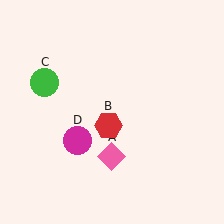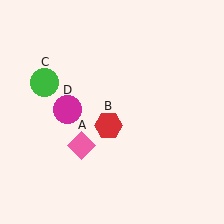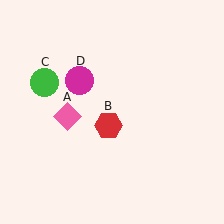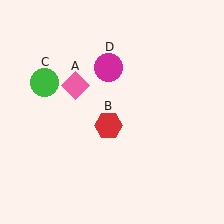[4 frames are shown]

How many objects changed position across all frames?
2 objects changed position: pink diamond (object A), magenta circle (object D).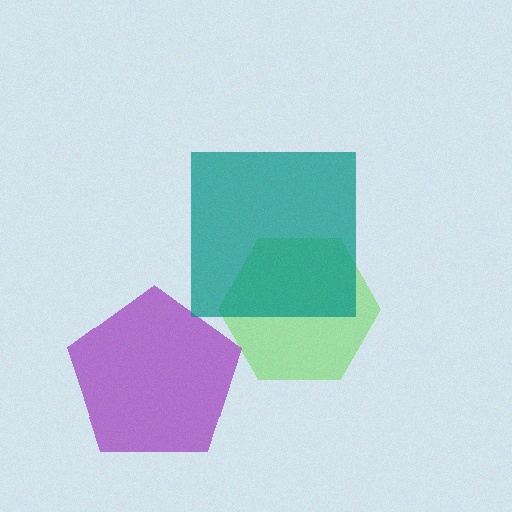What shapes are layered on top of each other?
The layered shapes are: a lime hexagon, a purple pentagon, a teal square.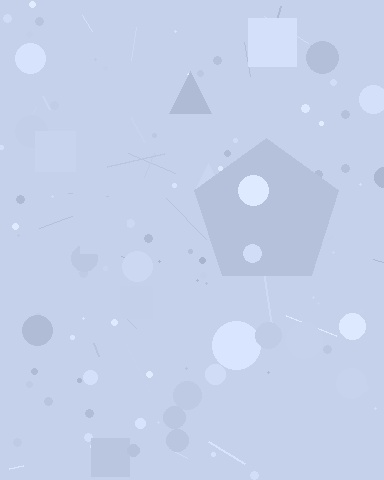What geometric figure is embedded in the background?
A pentagon is embedded in the background.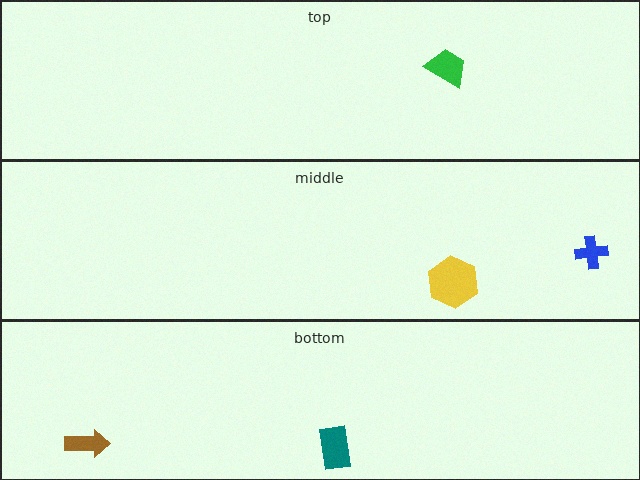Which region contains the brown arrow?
The bottom region.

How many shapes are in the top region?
1.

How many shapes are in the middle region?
2.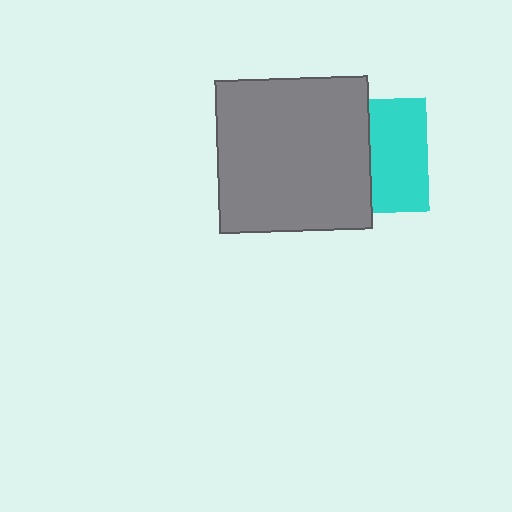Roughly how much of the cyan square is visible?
About half of it is visible (roughly 51%).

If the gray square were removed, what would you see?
You would see the complete cyan square.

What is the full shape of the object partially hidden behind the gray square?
The partially hidden object is a cyan square.